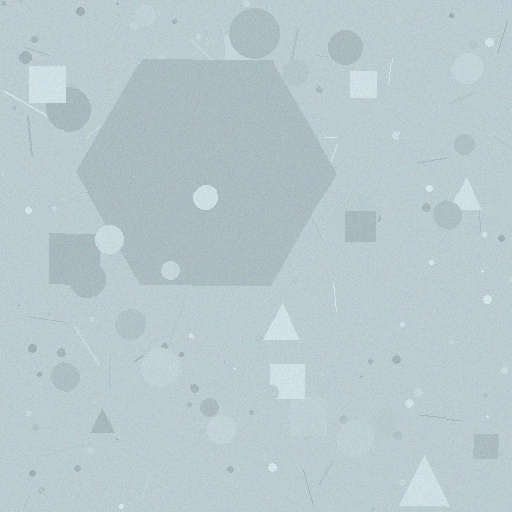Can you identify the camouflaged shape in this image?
The camouflaged shape is a hexagon.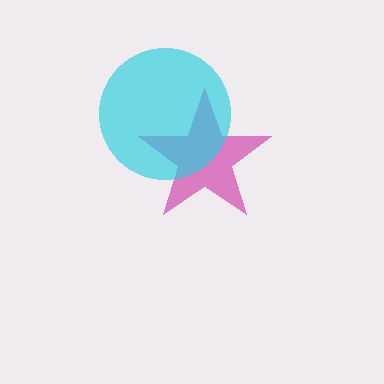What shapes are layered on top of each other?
The layered shapes are: a magenta star, a cyan circle.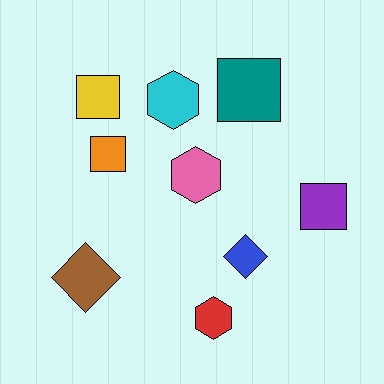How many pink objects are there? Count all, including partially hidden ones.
There is 1 pink object.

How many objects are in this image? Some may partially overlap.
There are 9 objects.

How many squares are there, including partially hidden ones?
There are 4 squares.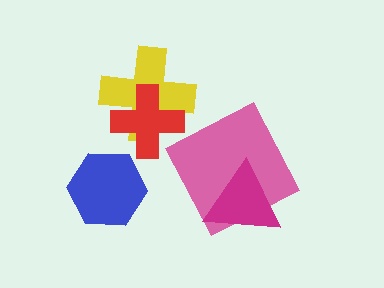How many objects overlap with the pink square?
1 object overlaps with the pink square.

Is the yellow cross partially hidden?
Yes, it is partially covered by another shape.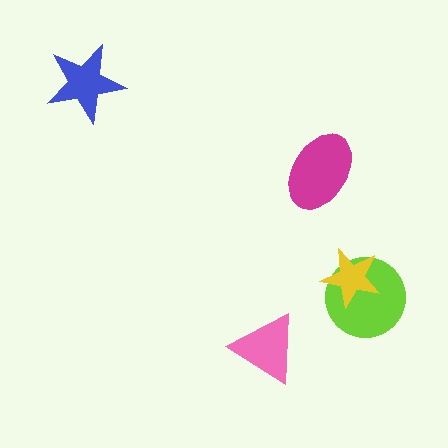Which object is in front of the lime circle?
The yellow star is in front of the lime circle.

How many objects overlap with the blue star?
0 objects overlap with the blue star.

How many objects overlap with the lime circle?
1 object overlaps with the lime circle.